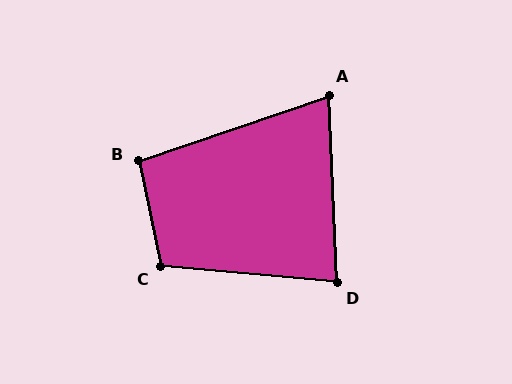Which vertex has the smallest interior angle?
A, at approximately 73 degrees.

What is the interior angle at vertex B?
Approximately 98 degrees (obtuse).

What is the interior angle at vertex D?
Approximately 82 degrees (acute).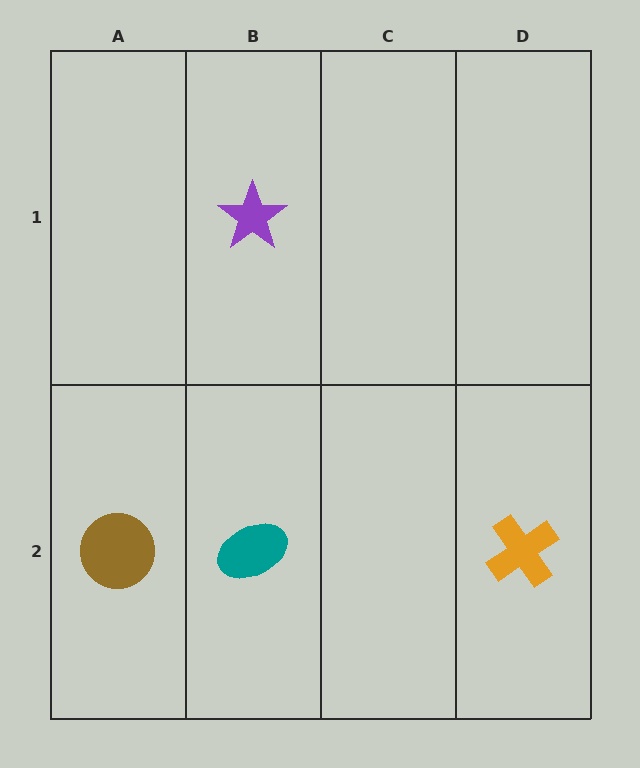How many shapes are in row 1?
1 shape.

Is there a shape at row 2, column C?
No, that cell is empty.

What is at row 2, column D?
An orange cross.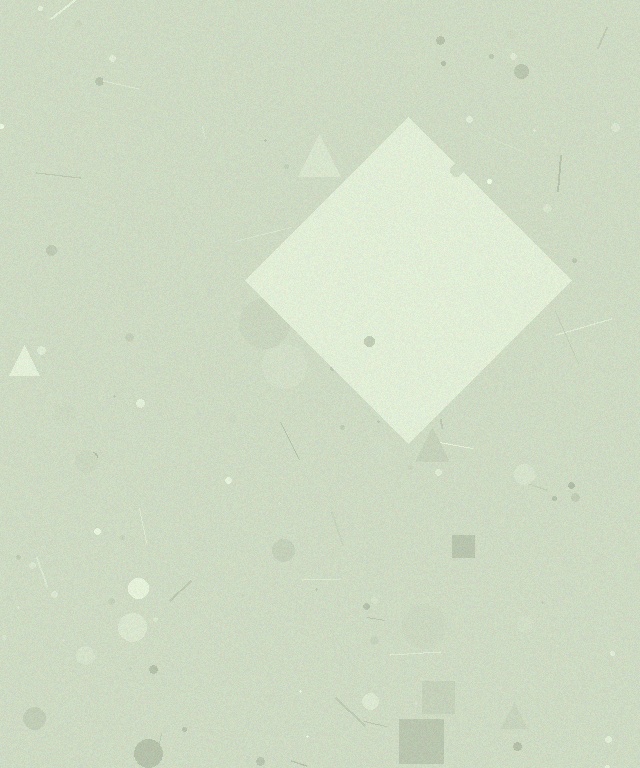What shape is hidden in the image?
A diamond is hidden in the image.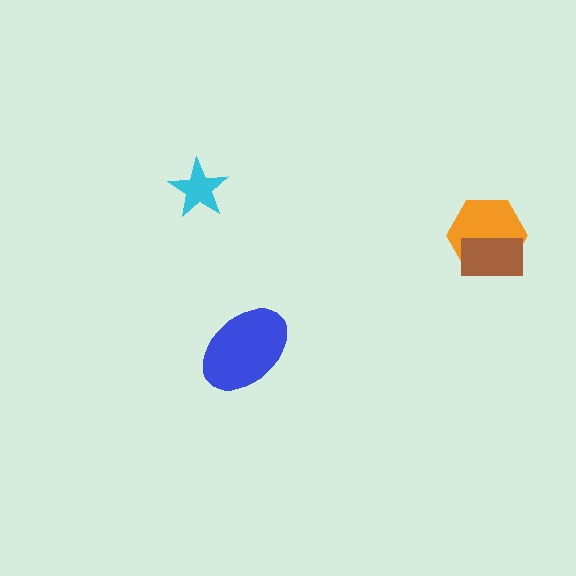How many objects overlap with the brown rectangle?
1 object overlaps with the brown rectangle.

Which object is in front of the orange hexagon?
The brown rectangle is in front of the orange hexagon.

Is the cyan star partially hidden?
No, no other shape covers it.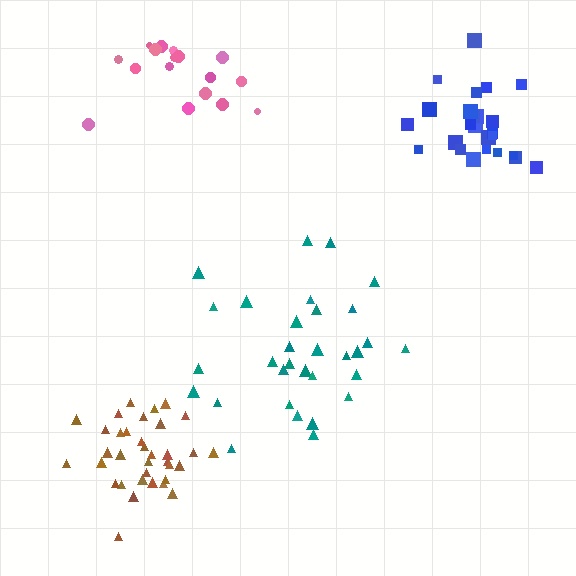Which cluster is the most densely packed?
Blue.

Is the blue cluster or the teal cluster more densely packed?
Blue.